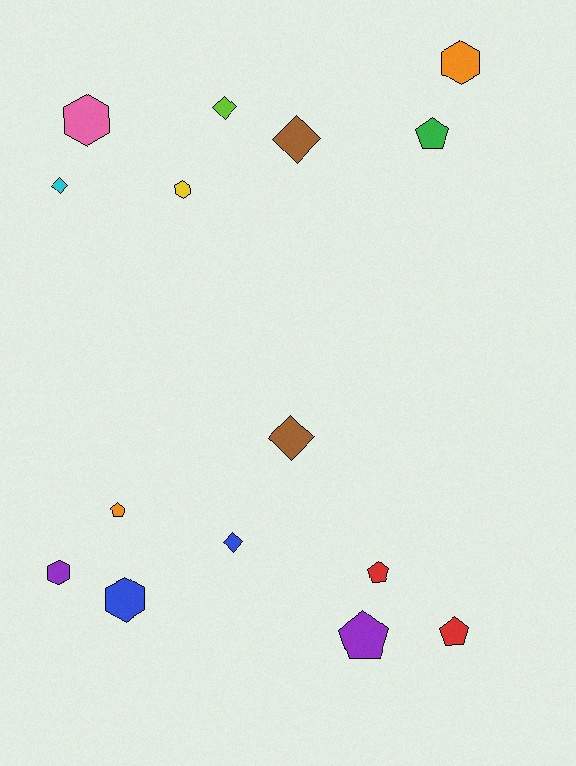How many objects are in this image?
There are 15 objects.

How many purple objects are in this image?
There are 2 purple objects.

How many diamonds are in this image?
There are 5 diamonds.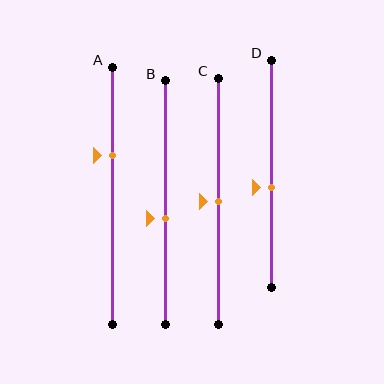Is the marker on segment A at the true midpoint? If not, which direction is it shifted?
No, the marker on segment A is shifted upward by about 16% of the segment length.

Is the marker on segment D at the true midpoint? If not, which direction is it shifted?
No, the marker on segment D is shifted downward by about 6% of the segment length.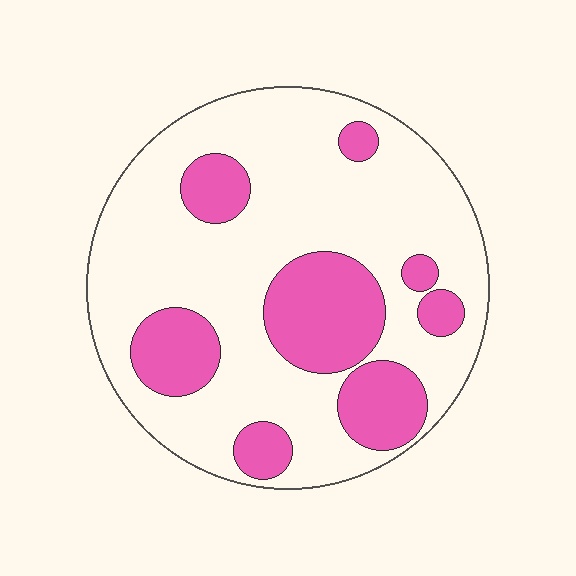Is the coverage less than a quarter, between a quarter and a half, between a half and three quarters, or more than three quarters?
Between a quarter and a half.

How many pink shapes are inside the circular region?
8.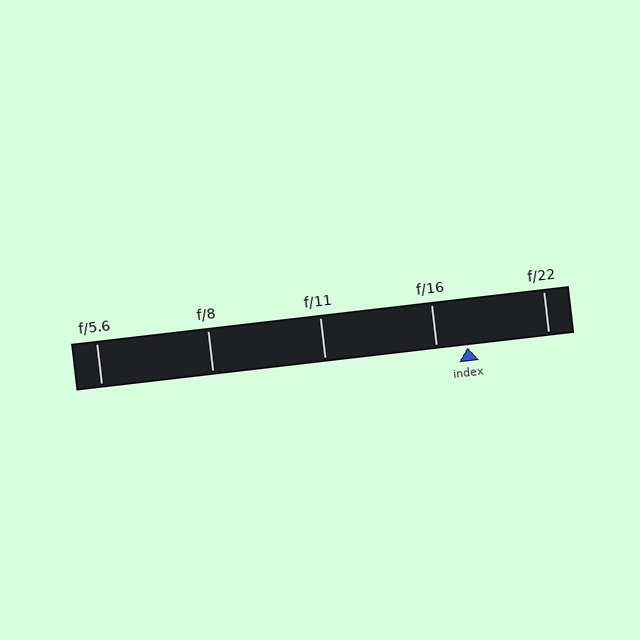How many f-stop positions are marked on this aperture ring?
There are 5 f-stop positions marked.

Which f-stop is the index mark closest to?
The index mark is closest to f/16.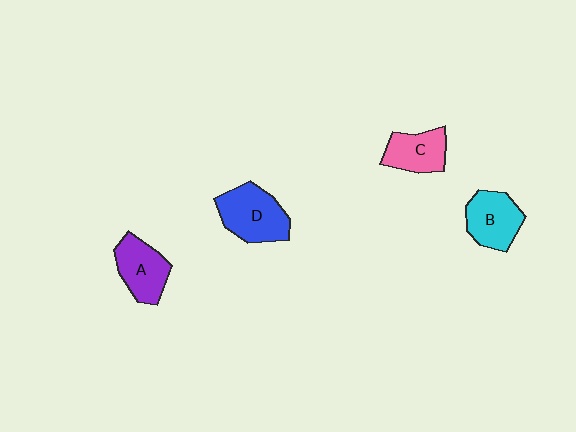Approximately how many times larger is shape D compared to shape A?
Approximately 1.2 times.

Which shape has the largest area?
Shape D (blue).